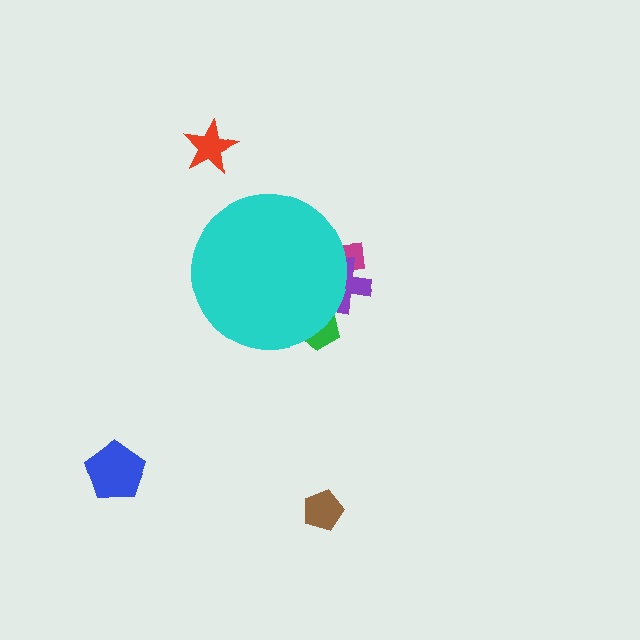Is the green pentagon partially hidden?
Yes, the green pentagon is partially hidden behind the cyan circle.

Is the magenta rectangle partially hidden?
Yes, the magenta rectangle is partially hidden behind the cyan circle.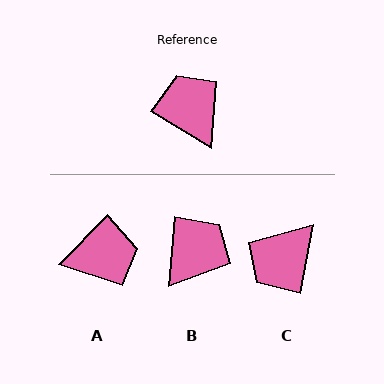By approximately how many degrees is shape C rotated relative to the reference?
Approximately 110 degrees counter-clockwise.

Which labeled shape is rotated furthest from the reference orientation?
C, about 110 degrees away.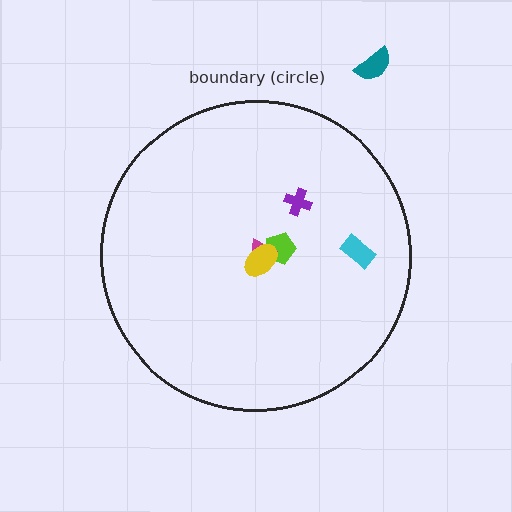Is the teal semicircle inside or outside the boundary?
Outside.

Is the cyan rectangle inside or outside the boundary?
Inside.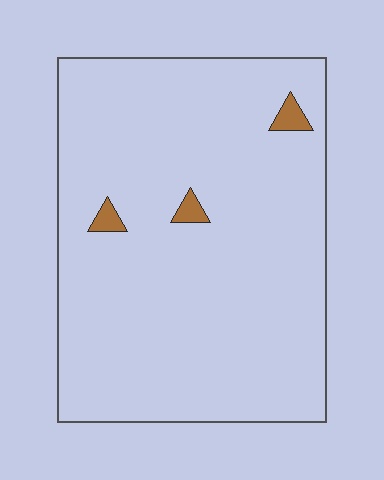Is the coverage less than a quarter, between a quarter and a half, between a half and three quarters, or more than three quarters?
Less than a quarter.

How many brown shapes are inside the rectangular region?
3.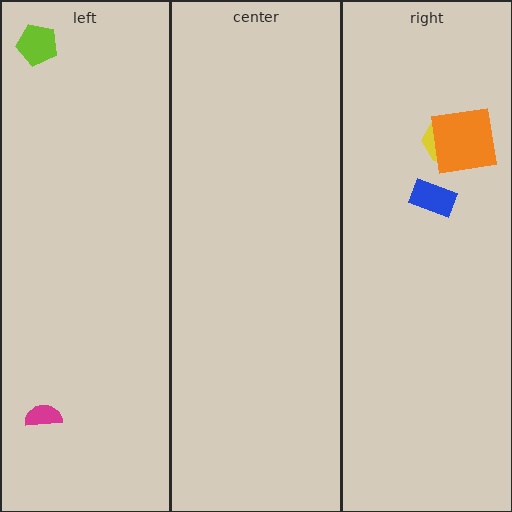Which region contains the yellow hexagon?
The right region.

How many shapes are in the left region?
2.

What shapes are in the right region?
The blue rectangle, the yellow hexagon, the orange square.